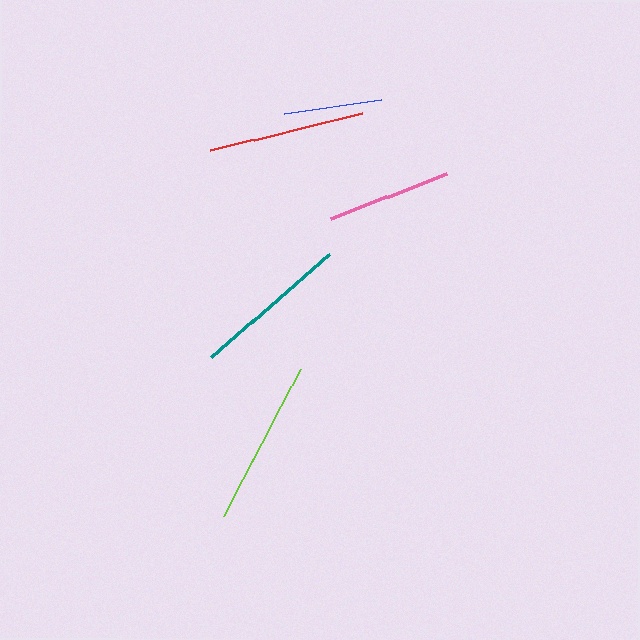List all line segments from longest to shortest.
From longest to shortest: lime, teal, red, pink, blue.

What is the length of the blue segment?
The blue segment is approximately 97 pixels long.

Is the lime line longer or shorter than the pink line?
The lime line is longer than the pink line.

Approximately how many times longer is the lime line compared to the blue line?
The lime line is approximately 1.7 times the length of the blue line.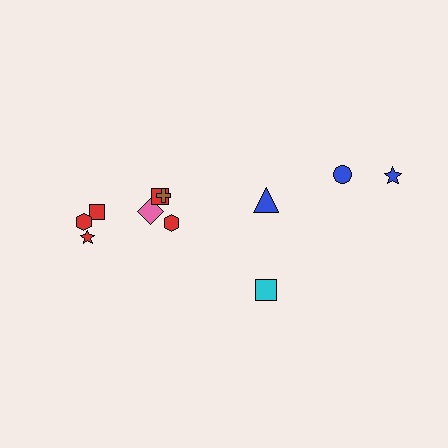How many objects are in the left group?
There are 7 objects.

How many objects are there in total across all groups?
There are 11 objects.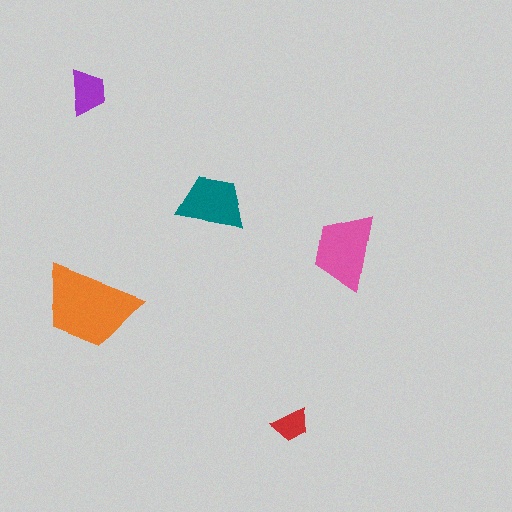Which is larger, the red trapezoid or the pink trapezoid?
The pink one.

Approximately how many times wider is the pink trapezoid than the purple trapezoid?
About 1.5 times wider.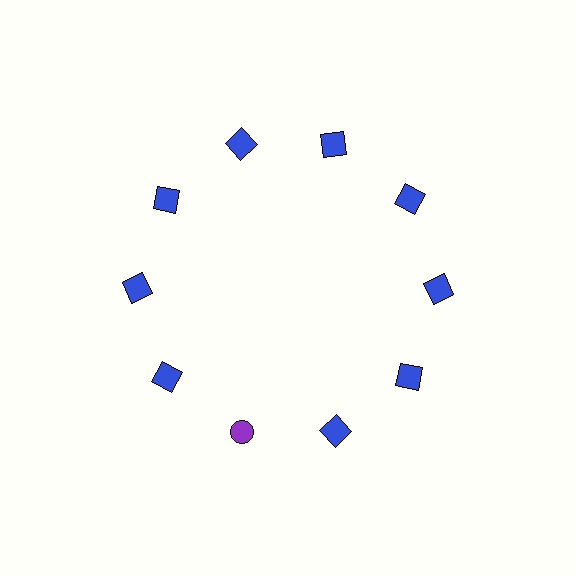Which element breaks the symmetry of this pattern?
The purple circle at roughly the 7 o'clock position breaks the symmetry. All other shapes are blue squares.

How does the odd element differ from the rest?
It differs in both color (purple instead of blue) and shape (circle instead of square).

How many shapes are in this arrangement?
There are 10 shapes arranged in a ring pattern.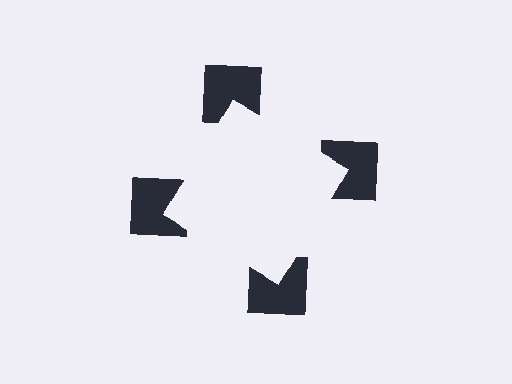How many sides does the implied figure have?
4 sides.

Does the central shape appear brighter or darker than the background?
It typically appears slightly brighter than the background, even though no actual brightness change is drawn.